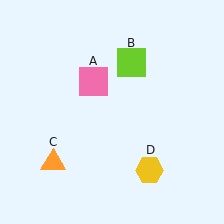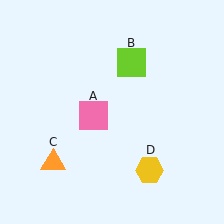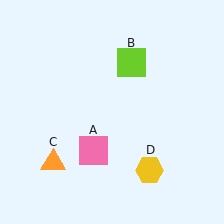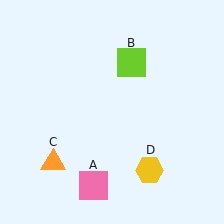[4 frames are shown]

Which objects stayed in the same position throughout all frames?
Lime square (object B) and orange triangle (object C) and yellow hexagon (object D) remained stationary.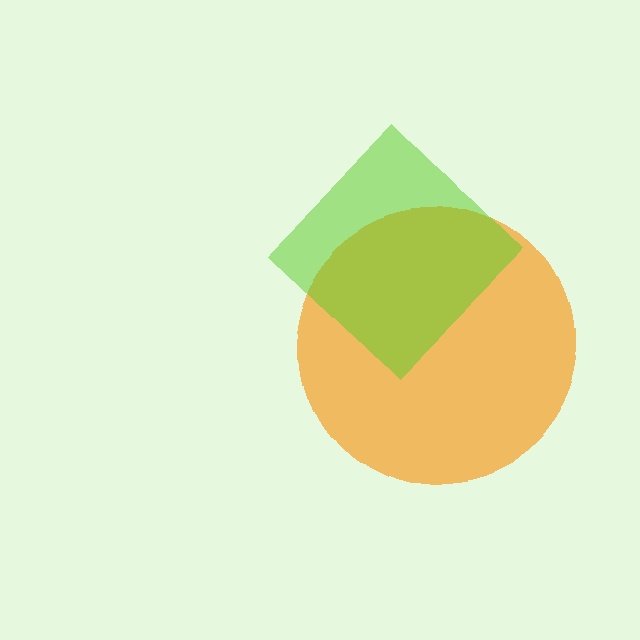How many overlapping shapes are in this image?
There are 2 overlapping shapes in the image.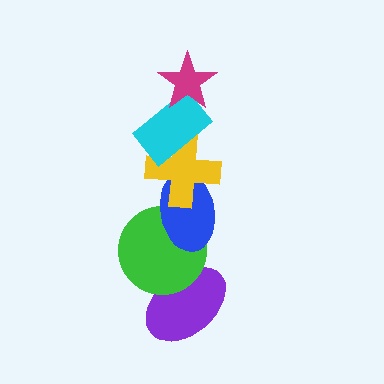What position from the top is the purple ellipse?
The purple ellipse is 6th from the top.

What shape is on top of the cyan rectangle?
The magenta star is on top of the cyan rectangle.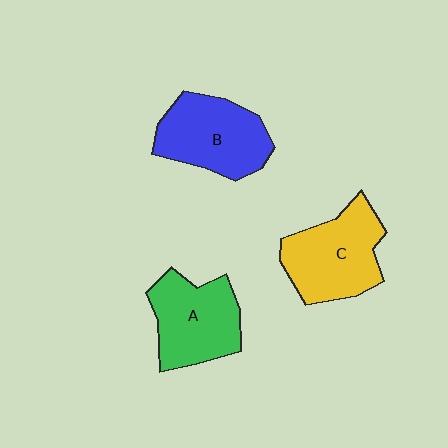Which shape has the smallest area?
Shape A (green).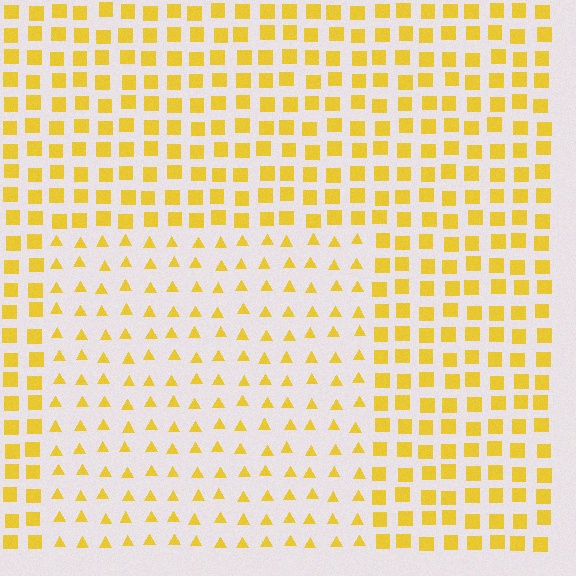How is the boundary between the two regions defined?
The boundary is defined by a change in element shape: triangles inside vs. squares outside. All elements share the same color and spacing.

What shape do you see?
I see a rectangle.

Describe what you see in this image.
The image is filled with small yellow elements arranged in a uniform grid. A rectangle-shaped region contains triangles, while the surrounding area contains squares. The boundary is defined purely by the change in element shape.